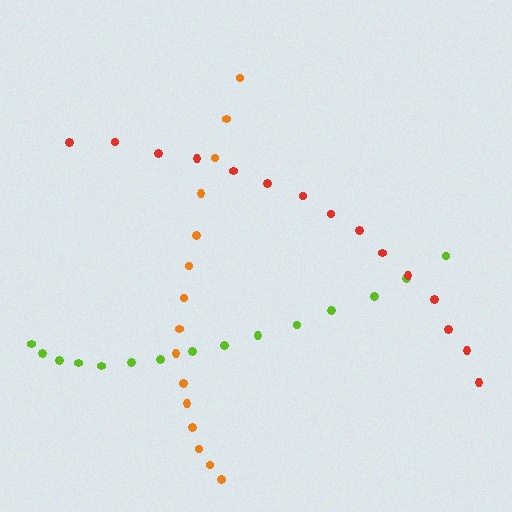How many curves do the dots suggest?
There are 3 distinct paths.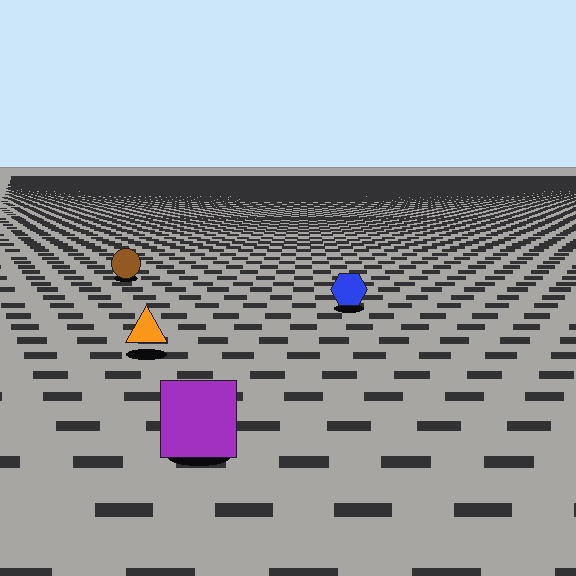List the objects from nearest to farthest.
From nearest to farthest: the purple square, the orange triangle, the blue hexagon, the brown circle.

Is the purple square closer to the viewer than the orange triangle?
Yes. The purple square is closer — you can tell from the texture gradient: the ground texture is coarser near it.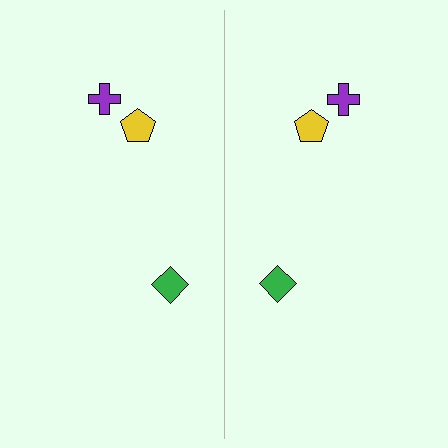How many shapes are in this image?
There are 6 shapes in this image.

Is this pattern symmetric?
Yes, this pattern has bilateral (reflection) symmetry.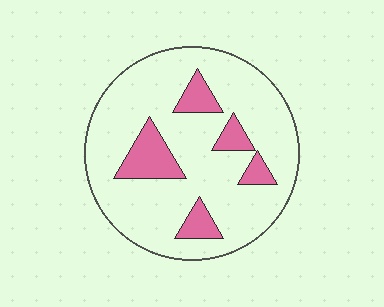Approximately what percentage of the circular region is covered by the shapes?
Approximately 15%.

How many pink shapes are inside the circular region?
5.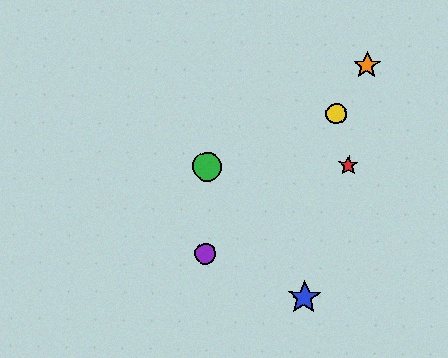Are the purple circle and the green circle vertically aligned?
Yes, both are at x≈206.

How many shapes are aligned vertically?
2 shapes (the green circle, the purple circle) are aligned vertically.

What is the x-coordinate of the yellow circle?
The yellow circle is at x≈336.